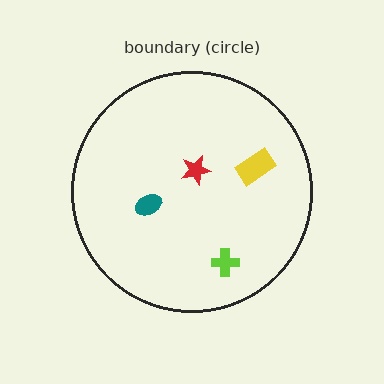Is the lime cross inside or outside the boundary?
Inside.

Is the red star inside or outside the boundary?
Inside.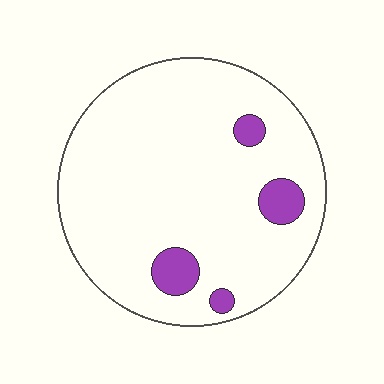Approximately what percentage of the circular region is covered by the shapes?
Approximately 10%.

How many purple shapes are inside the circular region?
4.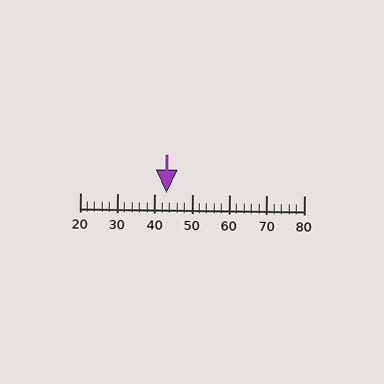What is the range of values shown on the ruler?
The ruler shows values from 20 to 80.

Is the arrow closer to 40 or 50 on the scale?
The arrow is closer to 40.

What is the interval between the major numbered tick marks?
The major tick marks are spaced 10 units apart.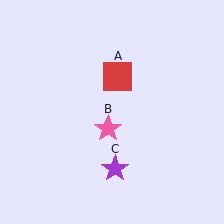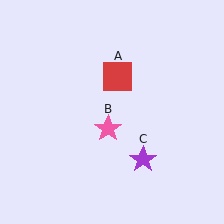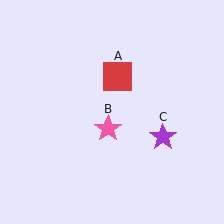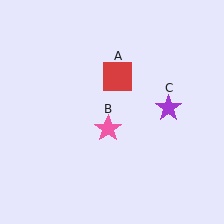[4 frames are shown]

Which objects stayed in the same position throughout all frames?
Red square (object A) and pink star (object B) remained stationary.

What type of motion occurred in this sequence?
The purple star (object C) rotated counterclockwise around the center of the scene.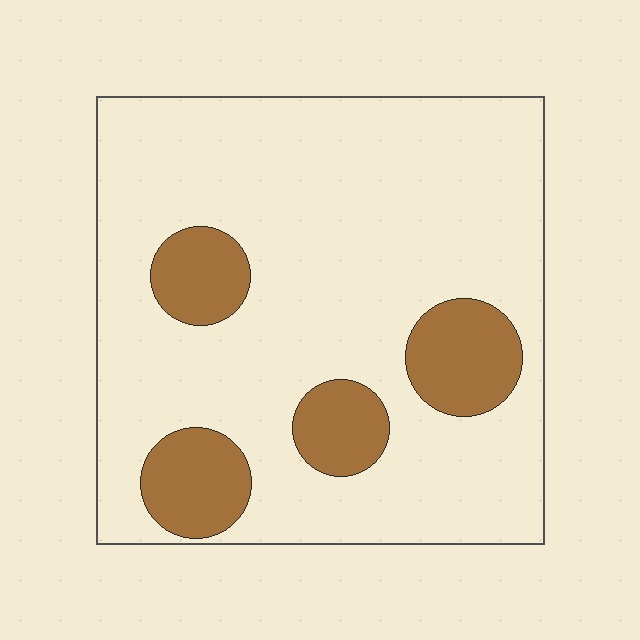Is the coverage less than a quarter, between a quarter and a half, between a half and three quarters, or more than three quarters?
Less than a quarter.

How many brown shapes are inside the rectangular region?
4.